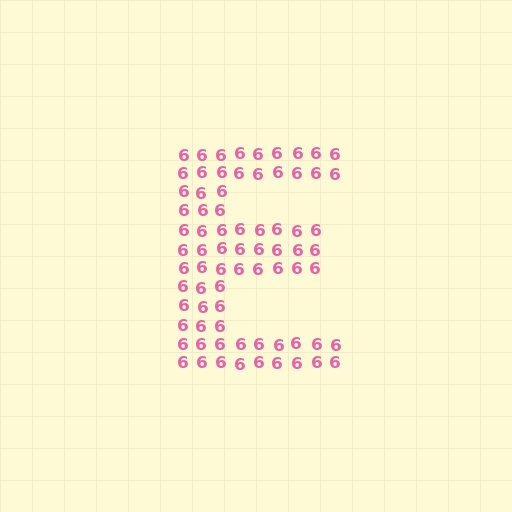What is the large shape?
The large shape is the letter E.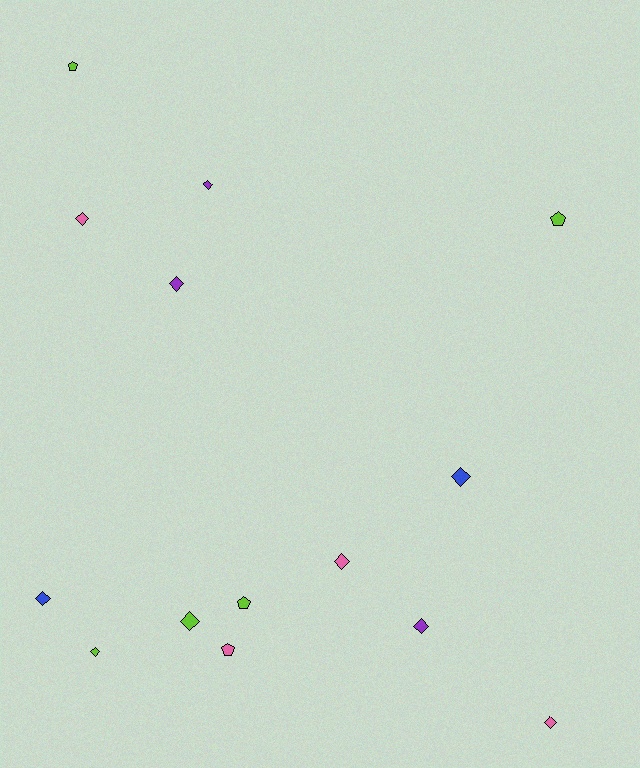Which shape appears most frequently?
Diamond, with 10 objects.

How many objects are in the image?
There are 14 objects.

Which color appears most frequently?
Lime, with 5 objects.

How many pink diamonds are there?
There are 3 pink diamonds.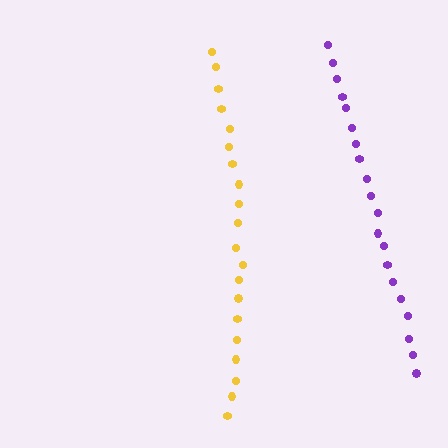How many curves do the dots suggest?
There are 2 distinct paths.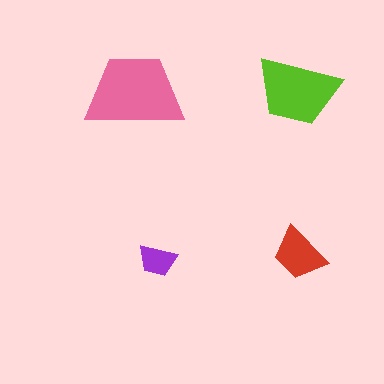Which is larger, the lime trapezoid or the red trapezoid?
The lime one.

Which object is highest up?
The pink trapezoid is topmost.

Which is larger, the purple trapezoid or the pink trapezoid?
The pink one.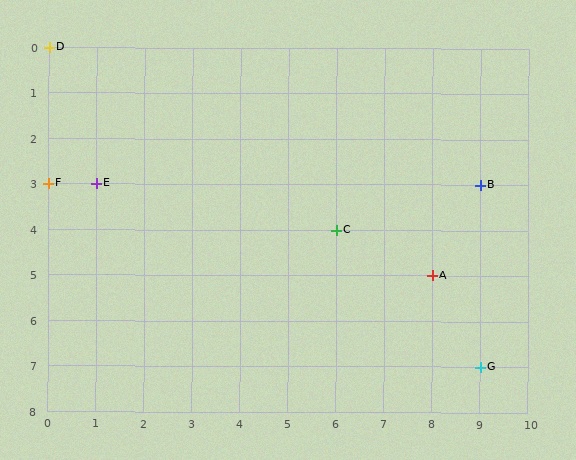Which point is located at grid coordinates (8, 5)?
Point A is at (8, 5).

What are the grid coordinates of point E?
Point E is at grid coordinates (1, 3).